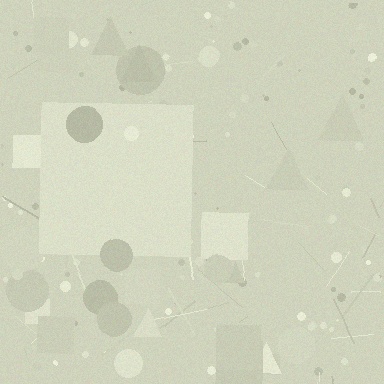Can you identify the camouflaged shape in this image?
The camouflaged shape is a square.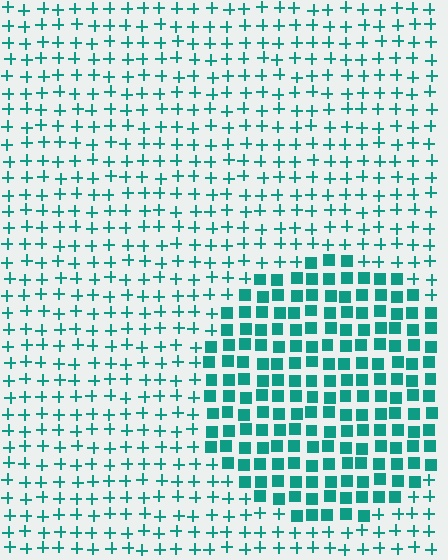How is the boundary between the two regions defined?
The boundary is defined by a change in element shape: squares inside vs. plus signs outside. All elements share the same color and spacing.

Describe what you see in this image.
The image is filled with small teal elements arranged in a uniform grid. A circle-shaped region contains squares, while the surrounding area contains plus signs. The boundary is defined purely by the change in element shape.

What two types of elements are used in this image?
The image uses squares inside the circle region and plus signs outside it.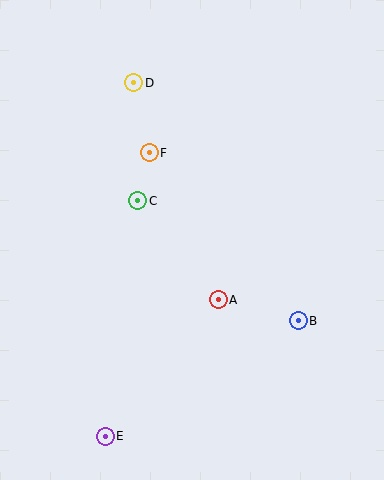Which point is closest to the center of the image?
Point A at (218, 300) is closest to the center.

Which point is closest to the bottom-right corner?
Point B is closest to the bottom-right corner.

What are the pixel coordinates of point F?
Point F is at (149, 153).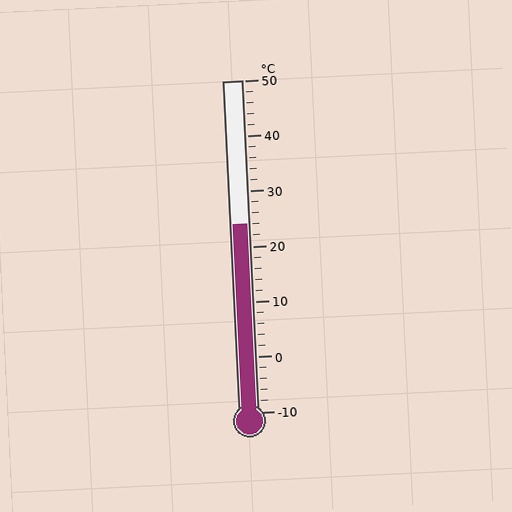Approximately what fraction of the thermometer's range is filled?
The thermometer is filled to approximately 55% of its range.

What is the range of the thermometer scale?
The thermometer scale ranges from -10°C to 50°C.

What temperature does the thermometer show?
The thermometer shows approximately 24°C.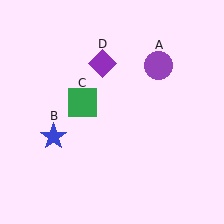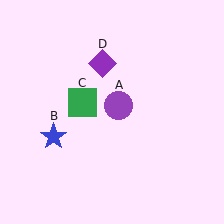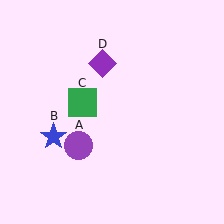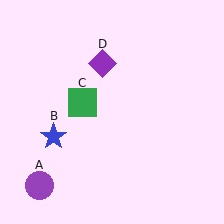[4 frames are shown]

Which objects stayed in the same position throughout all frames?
Blue star (object B) and green square (object C) and purple diamond (object D) remained stationary.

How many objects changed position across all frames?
1 object changed position: purple circle (object A).